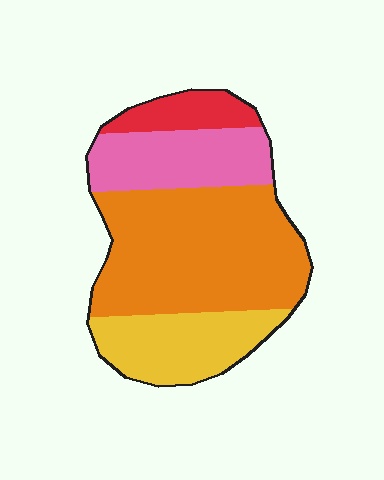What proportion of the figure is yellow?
Yellow takes up about one fifth (1/5) of the figure.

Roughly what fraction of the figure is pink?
Pink covers roughly 20% of the figure.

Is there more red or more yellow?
Yellow.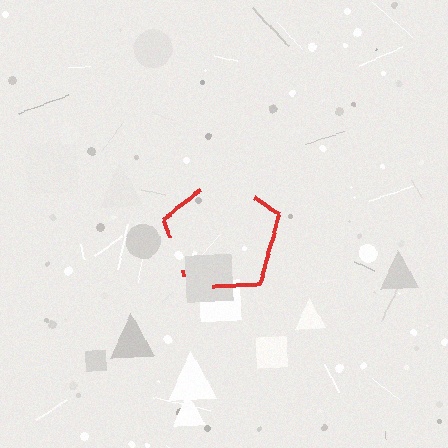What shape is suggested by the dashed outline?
The dashed outline suggests a pentagon.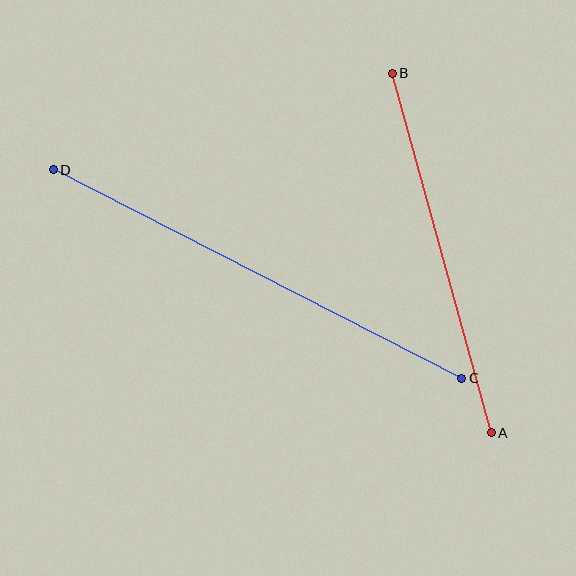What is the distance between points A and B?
The distance is approximately 373 pixels.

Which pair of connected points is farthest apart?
Points C and D are farthest apart.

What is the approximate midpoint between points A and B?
The midpoint is at approximately (442, 253) pixels.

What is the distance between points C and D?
The distance is approximately 459 pixels.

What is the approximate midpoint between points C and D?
The midpoint is at approximately (258, 274) pixels.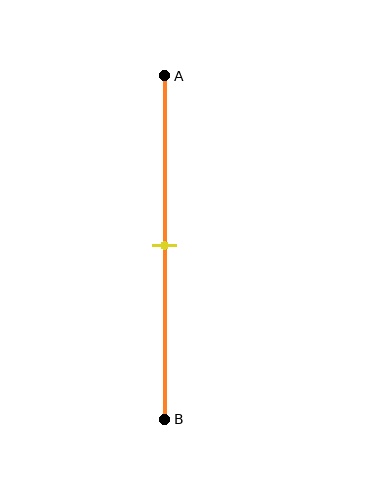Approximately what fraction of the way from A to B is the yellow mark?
The yellow mark is approximately 50% of the way from A to B.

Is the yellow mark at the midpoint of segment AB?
Yes, the mark is approximately at the midpoint.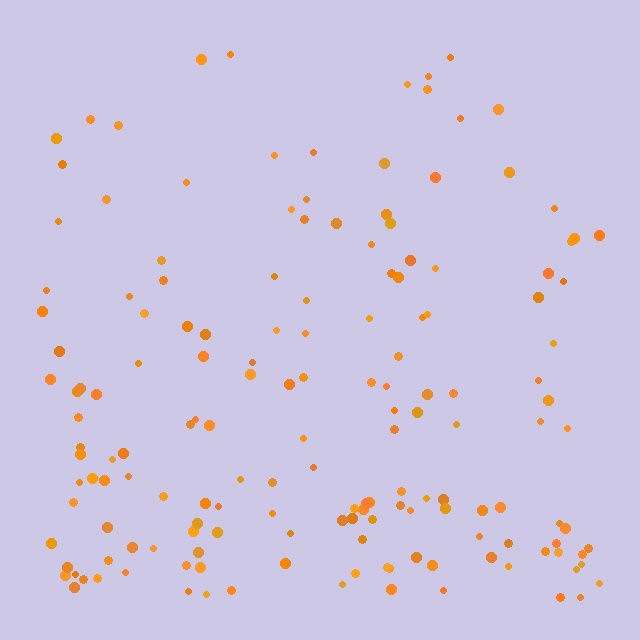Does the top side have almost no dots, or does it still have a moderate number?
Still a moderate number, just noticeably fewer than the bottom.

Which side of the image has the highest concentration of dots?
The bottom.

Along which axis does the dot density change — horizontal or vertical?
Vertical.